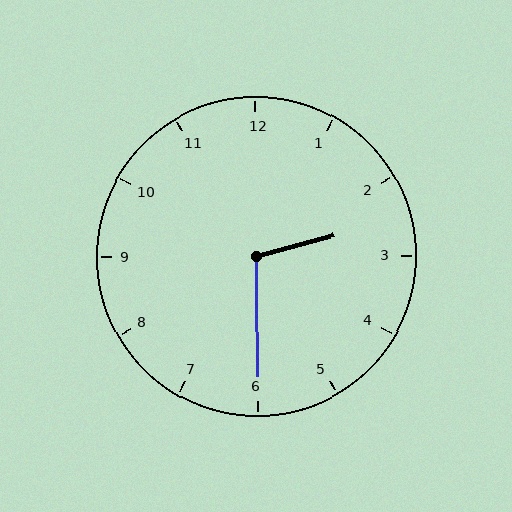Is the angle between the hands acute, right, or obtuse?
It is obtuse.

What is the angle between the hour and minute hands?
Approximately 105 degrees.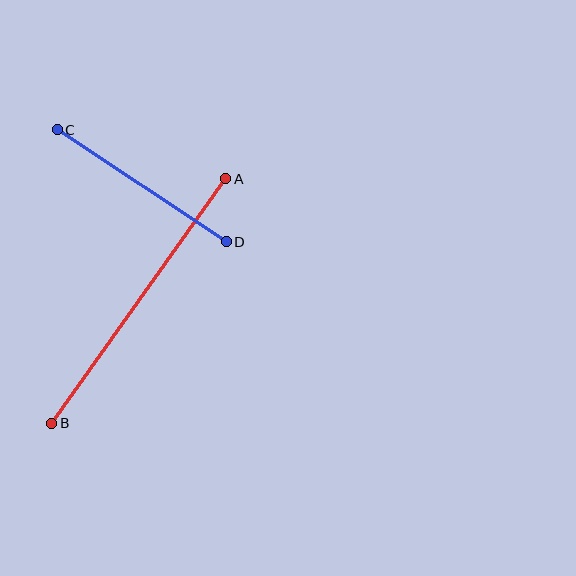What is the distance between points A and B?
The distance is approximately 300 pixels.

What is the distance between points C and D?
The distance is approximately 203 pixels.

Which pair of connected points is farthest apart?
Points A and B are farthest apart.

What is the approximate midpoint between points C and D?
The midpoint is at approximately (142, 186) pixels.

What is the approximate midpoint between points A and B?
The midpoint is at approximately (139, 301) pixels.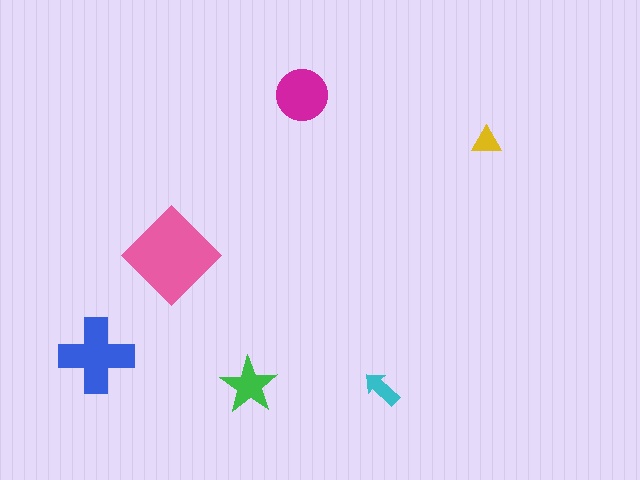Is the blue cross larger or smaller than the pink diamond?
Smaller.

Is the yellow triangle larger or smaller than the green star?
Smaller.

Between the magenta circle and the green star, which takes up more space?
The magenta circle.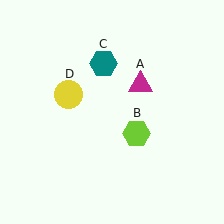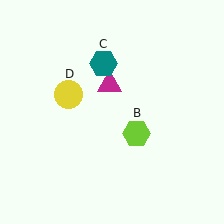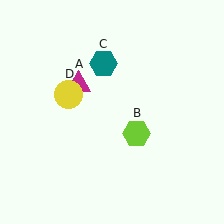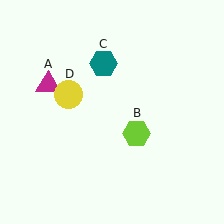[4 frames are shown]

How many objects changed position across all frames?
1 object changed position: magenta triangle (object A).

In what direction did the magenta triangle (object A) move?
The magenta triangle (object A) moved left.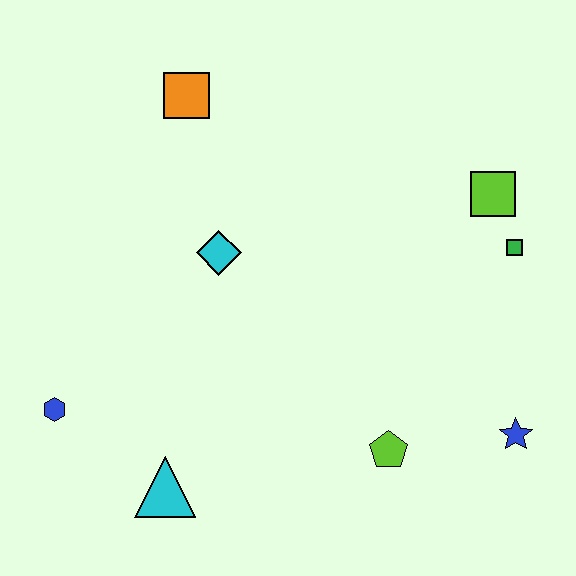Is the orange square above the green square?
Yes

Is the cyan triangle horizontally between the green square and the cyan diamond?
No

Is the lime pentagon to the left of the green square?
Yes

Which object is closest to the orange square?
The cyan diamond is closest to the orange square.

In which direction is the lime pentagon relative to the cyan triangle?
The lime pentagon is to the right of the cyan triangle.